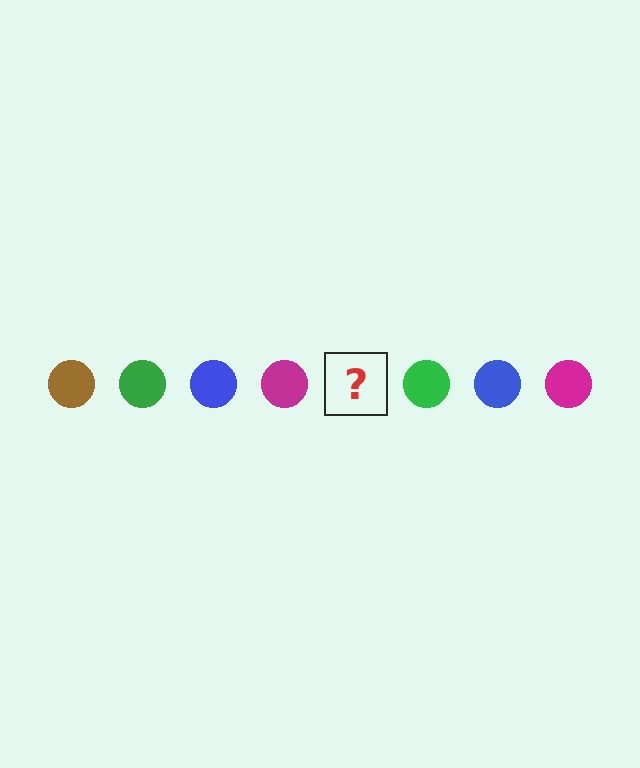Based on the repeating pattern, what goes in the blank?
The blank should be a brown circle.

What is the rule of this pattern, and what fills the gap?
The rule is that the pattern cycles through brown, green, blue, magenta circles. The gap should be filled with a brown circle.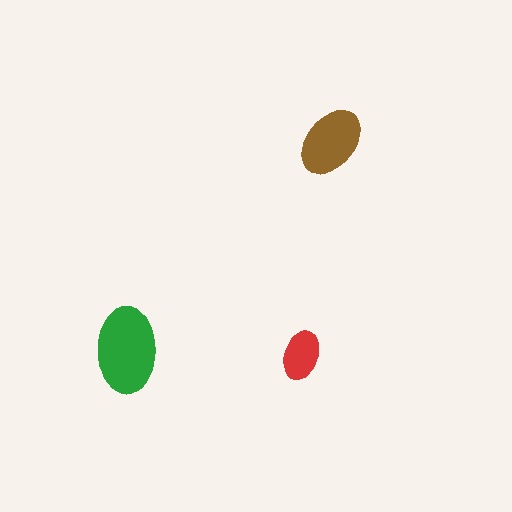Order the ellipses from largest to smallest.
the green one, the brown one, the red one.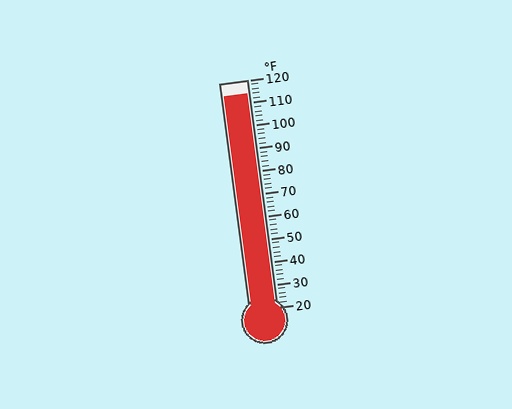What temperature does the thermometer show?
The thermometer shows approximately 114°F.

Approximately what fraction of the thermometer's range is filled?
The thermometer is filled to approximately 95% of its range.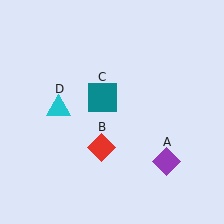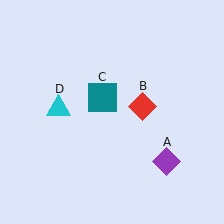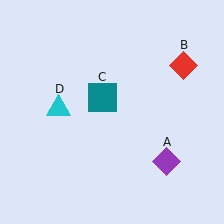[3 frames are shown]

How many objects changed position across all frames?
1 object changed position: red diamond (object B).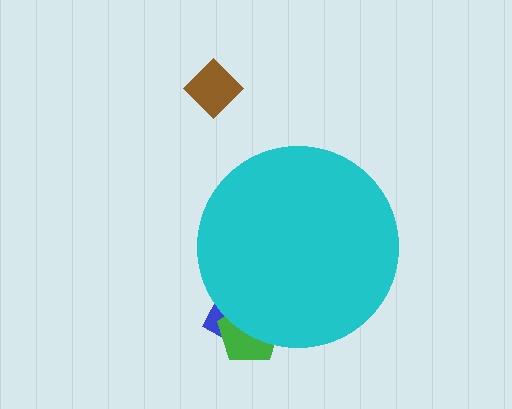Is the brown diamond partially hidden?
No, the brown diamond is fully visible.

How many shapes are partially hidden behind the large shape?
2 shapes are partially hidden.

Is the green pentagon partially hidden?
Yes, the green pentagon is partially hidden behind the cyan circle.